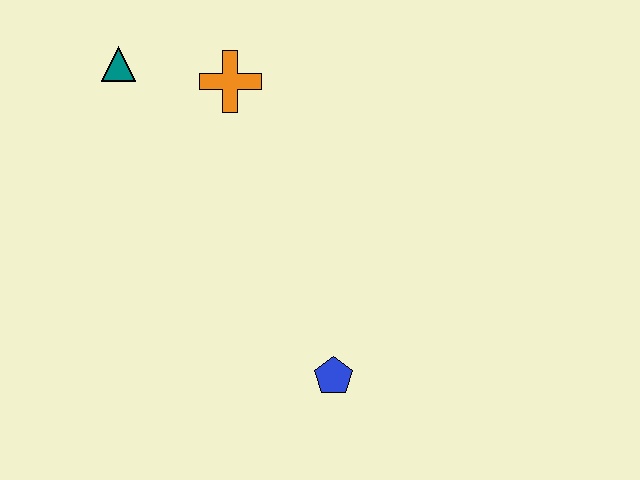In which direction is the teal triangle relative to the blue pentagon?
The teal triangle is above the blue pentagon.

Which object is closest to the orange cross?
The teal triangle is closest to the orange cross.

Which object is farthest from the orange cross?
The blue pentagon is farthest from the orange cross.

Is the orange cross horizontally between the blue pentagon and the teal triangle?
Yes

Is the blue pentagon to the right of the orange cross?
Yes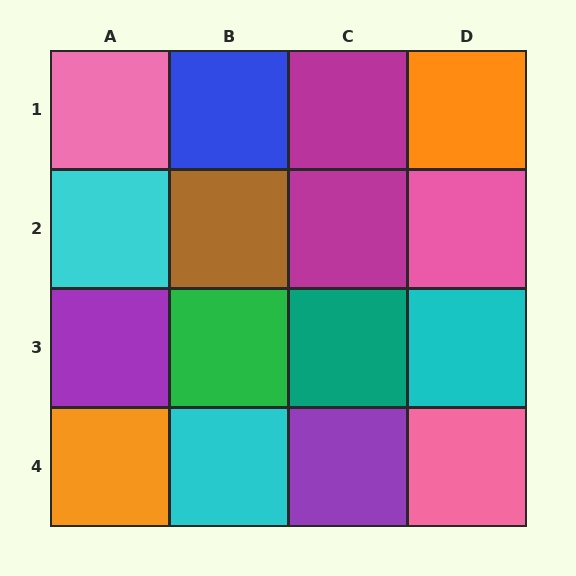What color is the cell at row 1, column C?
Magenta.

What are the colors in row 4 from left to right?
Orange, cyan, purple, pink.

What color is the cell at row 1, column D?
Orange.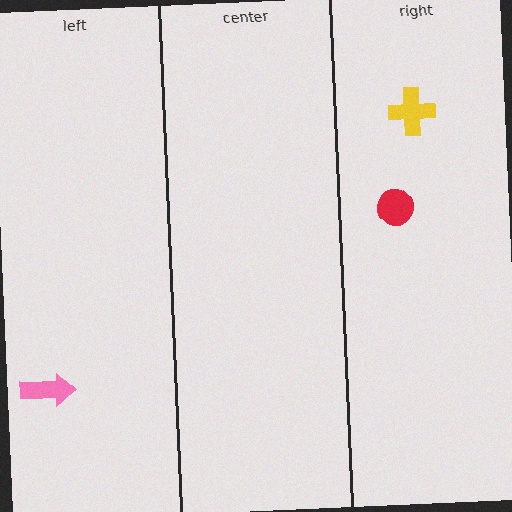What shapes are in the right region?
The red circle, the yellow cross.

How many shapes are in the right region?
2.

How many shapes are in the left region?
1.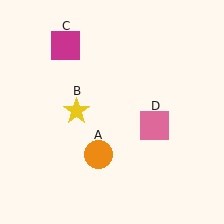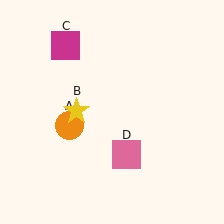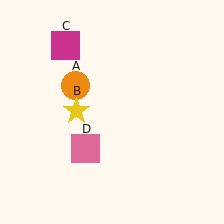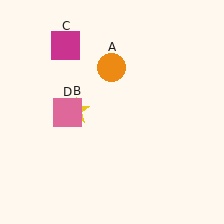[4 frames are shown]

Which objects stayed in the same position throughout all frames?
Yellow star (object B) and magenta square (object C) remained stationary.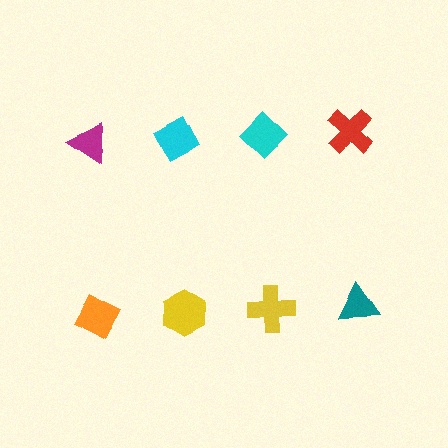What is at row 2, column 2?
A yellow hexagon.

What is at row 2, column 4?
A teal triangle.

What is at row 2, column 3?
A yellow cross.